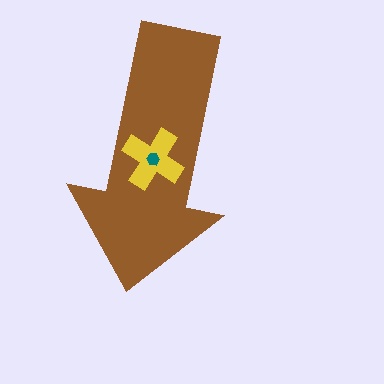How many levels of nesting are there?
3.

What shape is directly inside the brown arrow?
The yellow cross.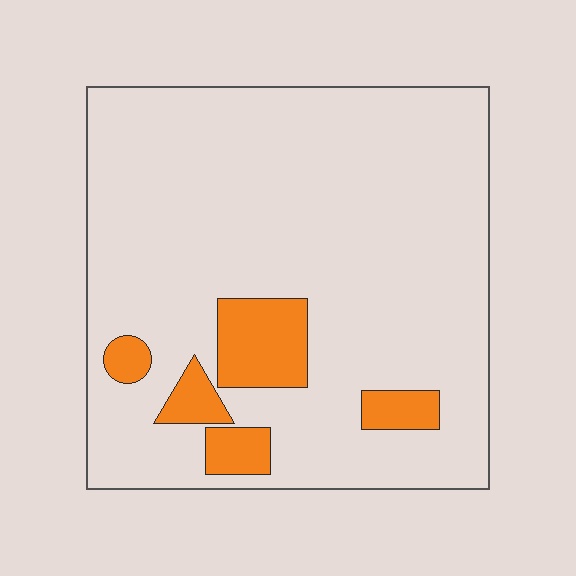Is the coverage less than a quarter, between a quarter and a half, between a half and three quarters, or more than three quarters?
Less than a quarter.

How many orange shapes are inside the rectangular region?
5.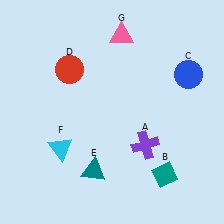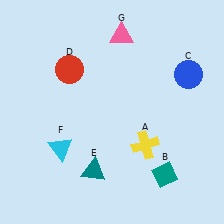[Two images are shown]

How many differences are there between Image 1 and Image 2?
There is 1 difference between the two images.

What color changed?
The cross (A) changed from purple in Image 1 to yellow in Image 2.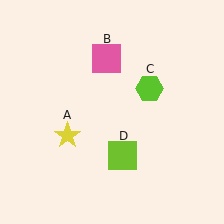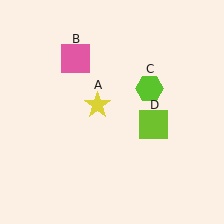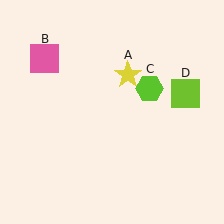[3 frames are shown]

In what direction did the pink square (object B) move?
The pink square (object B) moved left.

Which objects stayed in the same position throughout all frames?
Lime hexagon (object C) remained stationary.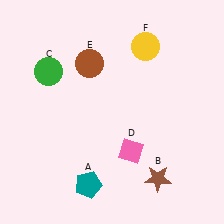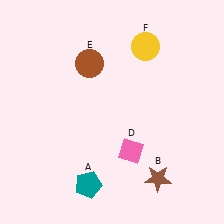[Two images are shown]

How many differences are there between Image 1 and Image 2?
There is 1 difference between the two images.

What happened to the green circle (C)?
The green circle (C) was removed in Image 2. It was in the top-left area of Image 1.